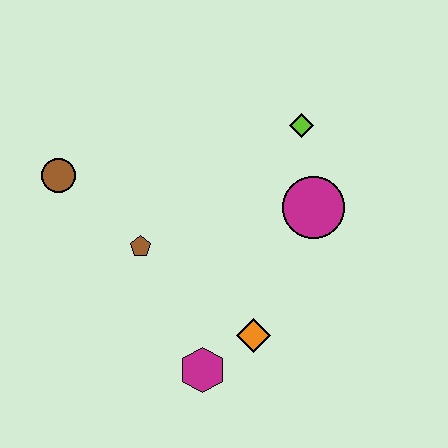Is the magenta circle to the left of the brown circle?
No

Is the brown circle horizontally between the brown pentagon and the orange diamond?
No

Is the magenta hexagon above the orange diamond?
No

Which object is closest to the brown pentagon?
The brown circle is closest to the brown pentagon.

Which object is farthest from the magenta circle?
The brown circle is farthest from the magenta circle.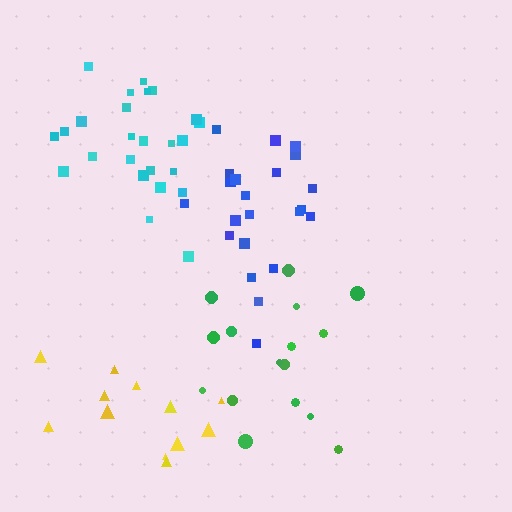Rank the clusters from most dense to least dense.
cyan, green, blue, yellow.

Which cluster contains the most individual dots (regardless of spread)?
Cyan (26).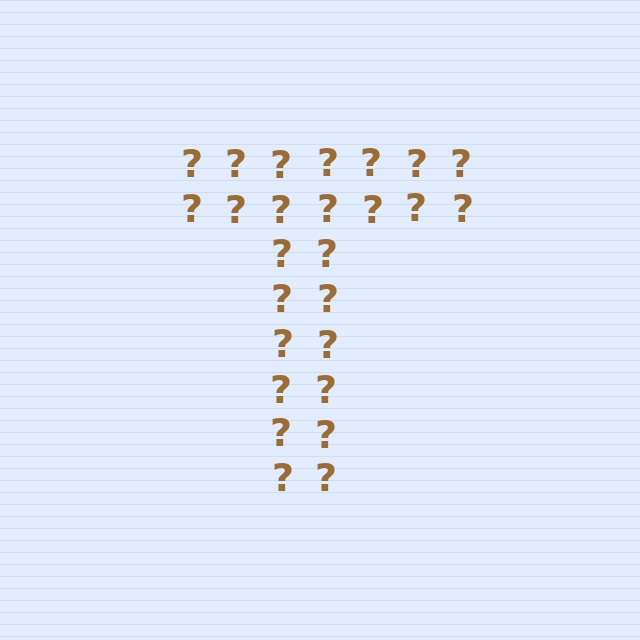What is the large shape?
The large shape is the letter T.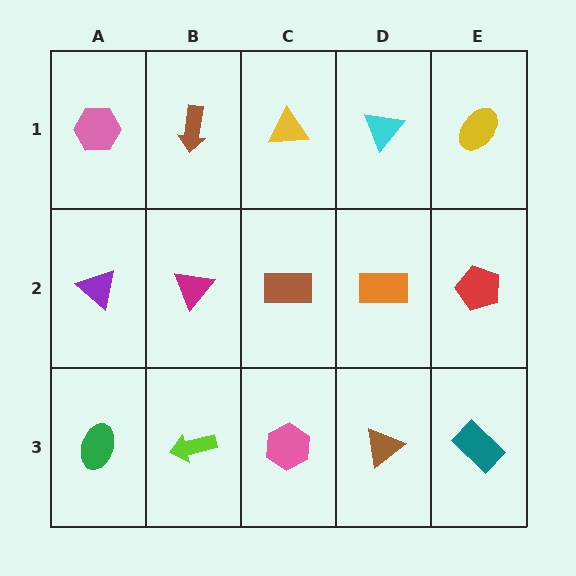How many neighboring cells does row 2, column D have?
4.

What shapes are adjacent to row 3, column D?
An orange rectangle (row 2, column D), a pink hexagon (row 3, column C), a teal rectangle (row 3, column E).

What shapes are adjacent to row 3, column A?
A purple triangle (row 2, column A), a lime arrow (row 3, column B).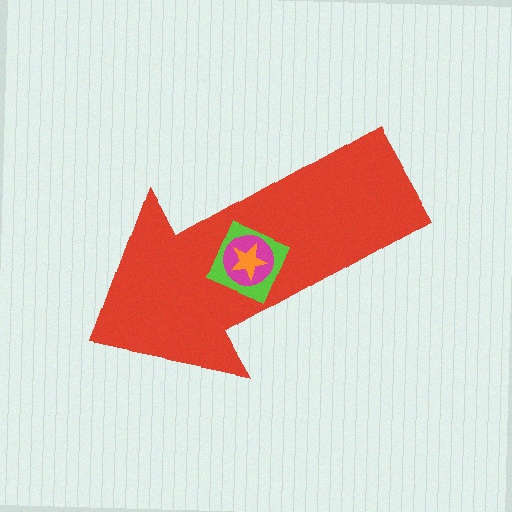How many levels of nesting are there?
4.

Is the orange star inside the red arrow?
Yes.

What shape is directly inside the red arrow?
The lime square.